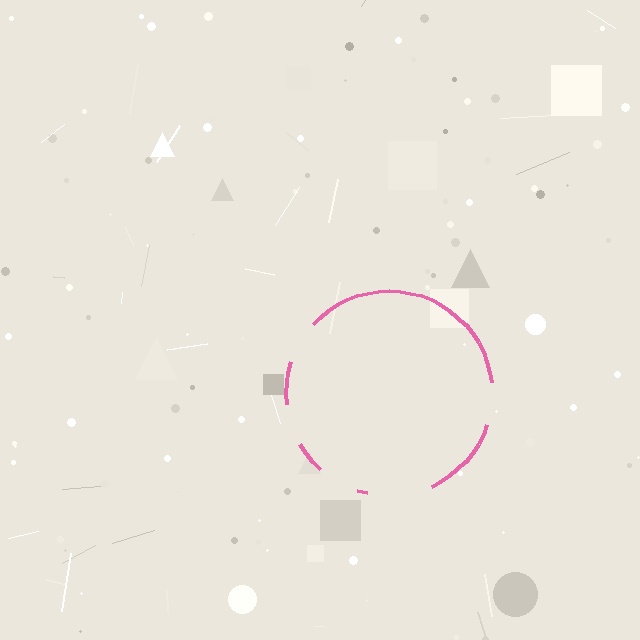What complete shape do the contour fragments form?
The contour fragments form a circle.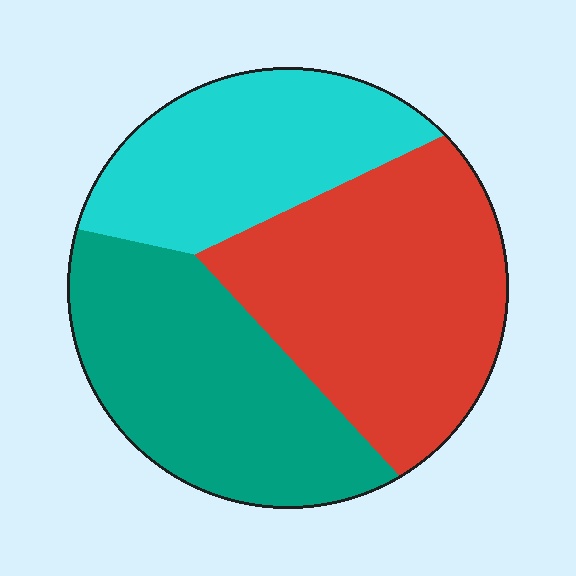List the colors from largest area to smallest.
From largest to smallest: red, teal, cyan.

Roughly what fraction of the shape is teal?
Teal takes up about one third (1/3) of the shape.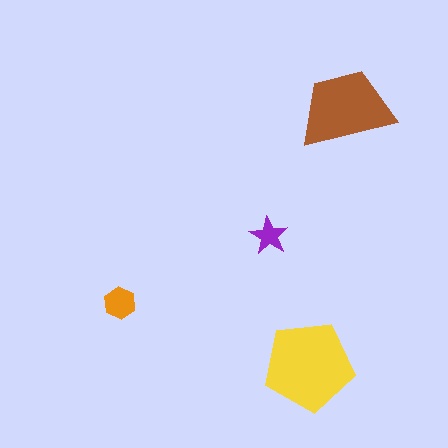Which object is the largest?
The yellow pentagon.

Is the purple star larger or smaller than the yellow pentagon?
Smaller.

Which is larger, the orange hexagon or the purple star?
The orange hexagon.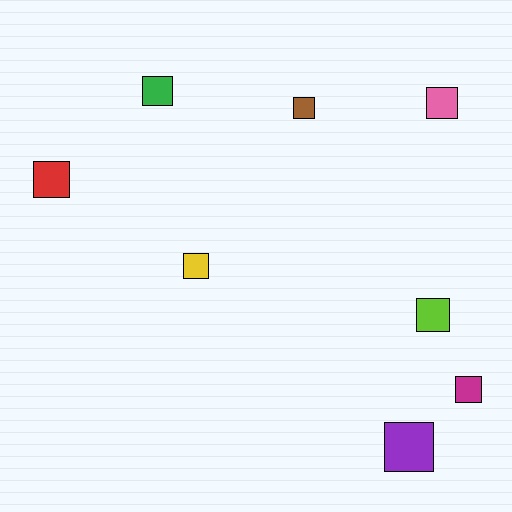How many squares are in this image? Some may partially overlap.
There are 8 squares.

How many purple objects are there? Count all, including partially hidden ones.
There is 1 purple object.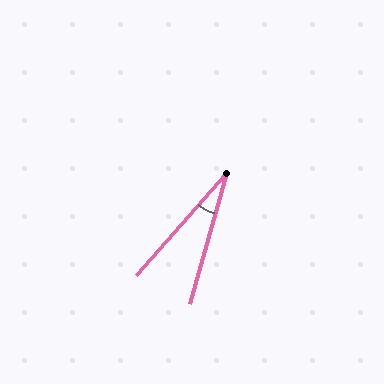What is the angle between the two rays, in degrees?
Approximately 26 degrees.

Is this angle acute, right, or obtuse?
It is acute.